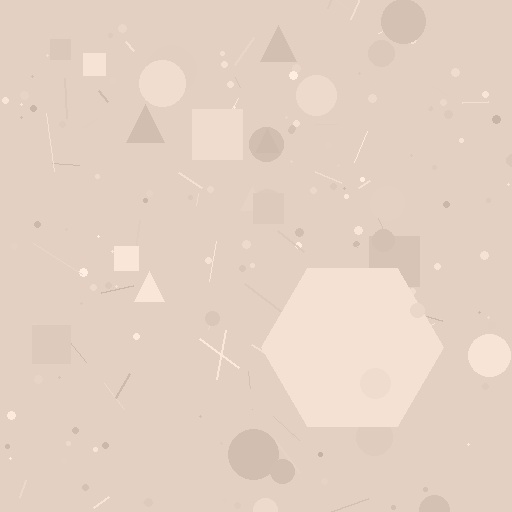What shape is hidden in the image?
A hexagon is hidden in the image.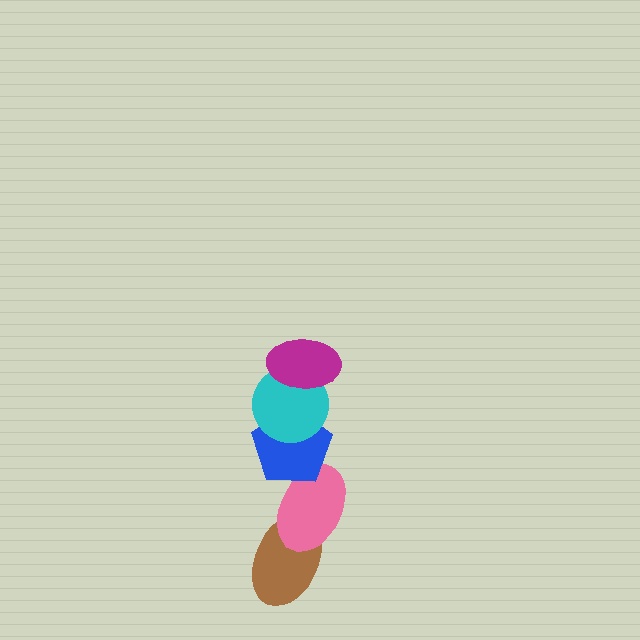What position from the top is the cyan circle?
The cyan circle is 2nd from the top.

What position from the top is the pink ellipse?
The pink ellipse is 4th from the top.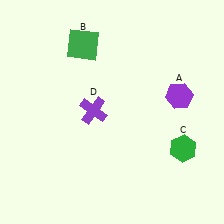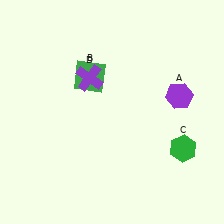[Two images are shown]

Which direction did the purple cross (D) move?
The purple cross (D) moved up.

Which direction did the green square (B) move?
The green square (B) moved down.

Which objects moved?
The objects that moved are: the green square (B), the purple cross (D).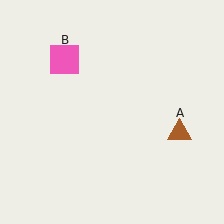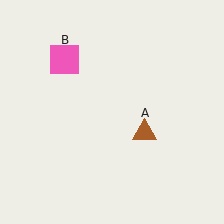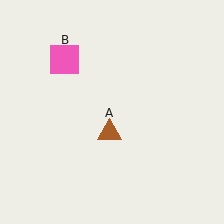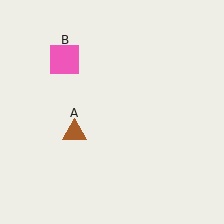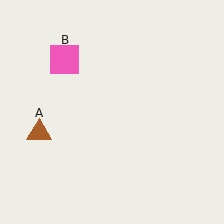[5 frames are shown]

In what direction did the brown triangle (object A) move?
The brown triangle (object A) moved left.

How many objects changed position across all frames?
1 object changed position: brown triangle (object A).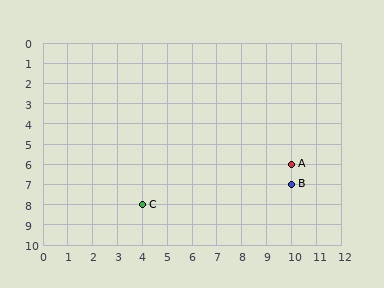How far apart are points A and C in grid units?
Points A and C are 6 columns and 2 rows apart (about 6.3 grid units diagonally).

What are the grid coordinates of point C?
Point C is at grid coordinates (4, 8).